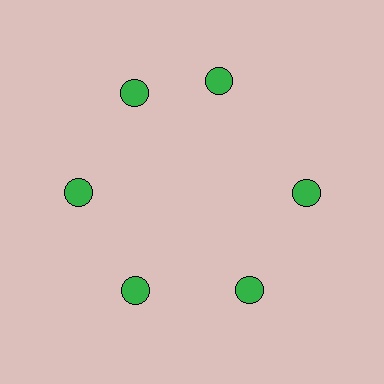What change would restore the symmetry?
The symmetry would be restored by rotating it back into even spacing with its neighbors so that all 6 circles sit at equal angles and equal distance from the center.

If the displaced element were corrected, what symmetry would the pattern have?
It would have 6-fold rotational symmetry — the pattern would map onto itself every 60 degrees.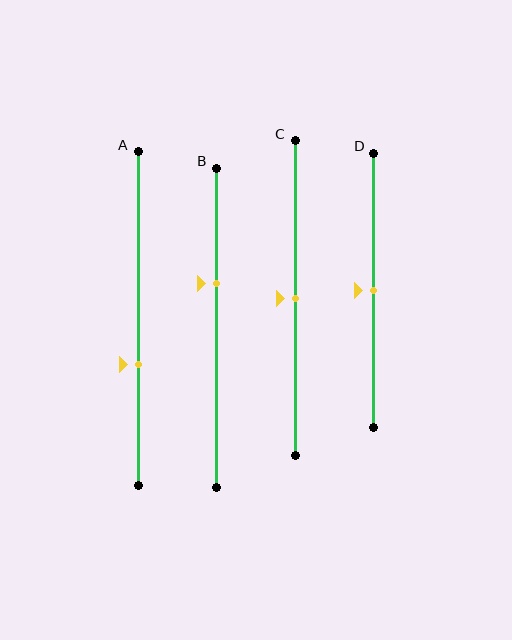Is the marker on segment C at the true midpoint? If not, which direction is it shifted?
Yes, the marker on segment C is at the true midpoint.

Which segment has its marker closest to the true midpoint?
Segment C has its marker closest to the true midpoint.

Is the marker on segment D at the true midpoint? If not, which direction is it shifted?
Yes, the marker on segment D is at the true midpoint.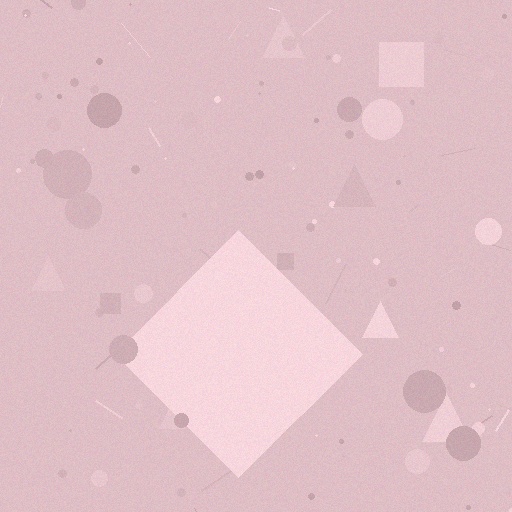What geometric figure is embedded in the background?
A diamond is embedded in the background.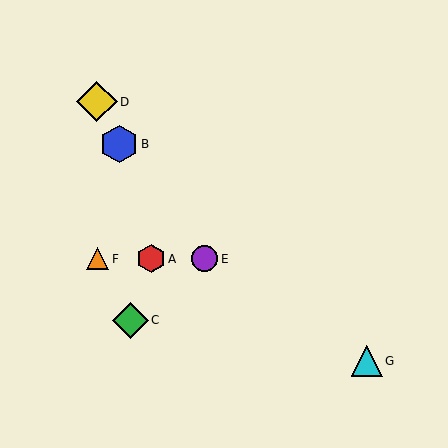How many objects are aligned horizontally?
3 objects (A, E, F) are aligned horizontally.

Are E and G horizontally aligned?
No, E is at y≈259 and G is at y≈361.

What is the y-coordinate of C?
Object C is at y≈320.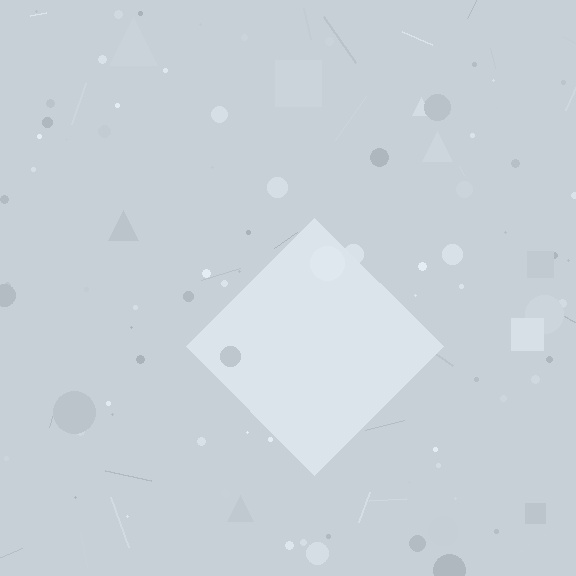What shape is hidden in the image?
A diamond is hidden in the image.